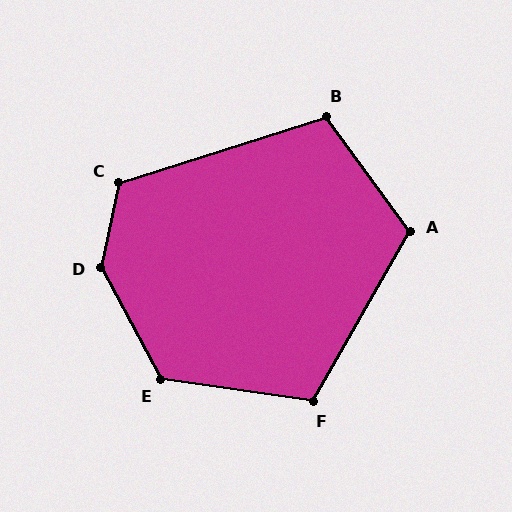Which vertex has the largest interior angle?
D, at approximately 140 degrees.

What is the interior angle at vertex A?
Approximately 114 degrees (obtuse).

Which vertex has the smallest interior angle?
B, at approximately 109 degrees.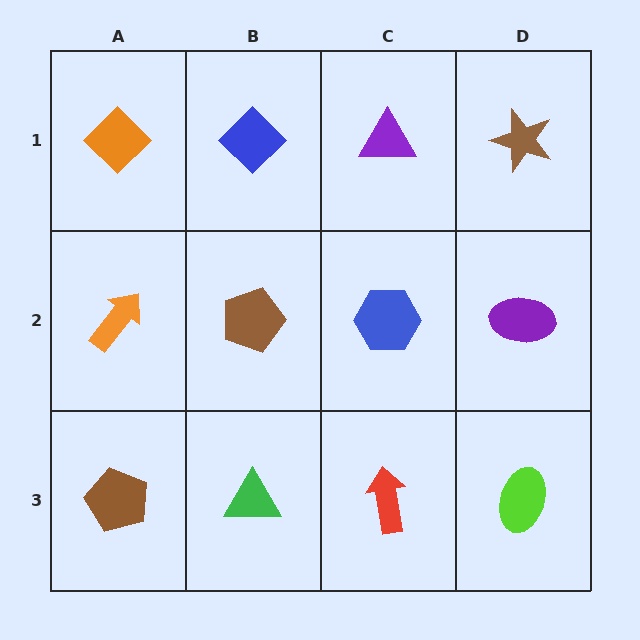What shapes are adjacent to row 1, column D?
A purple ellipse (row 2, column D), a purple triangle (row 1, column C).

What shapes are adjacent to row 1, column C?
A blue hexagon (row 2, column C), a blue diamond (row 1, column B), a brown star (row 1, column D).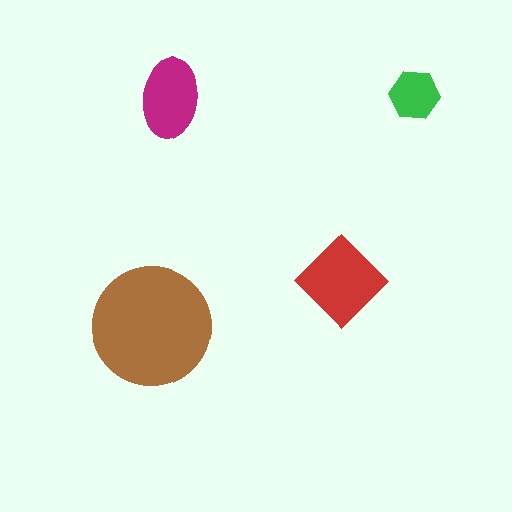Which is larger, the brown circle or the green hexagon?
The brown circle.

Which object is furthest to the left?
The brown circle is leftmost.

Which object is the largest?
The brown circle.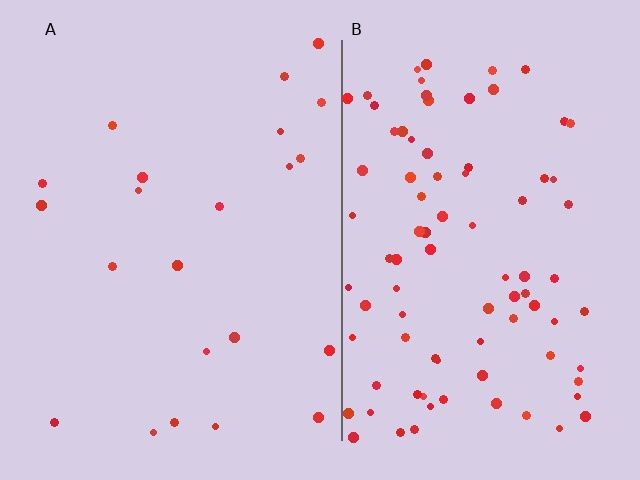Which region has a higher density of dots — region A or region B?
B (the right).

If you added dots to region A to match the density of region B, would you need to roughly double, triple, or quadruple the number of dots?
Approximately quadruple.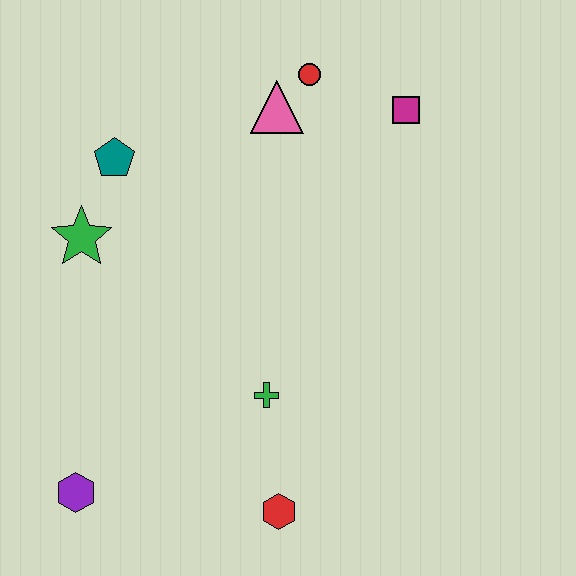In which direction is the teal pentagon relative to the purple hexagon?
The teal pentagon is above the purple hexagon.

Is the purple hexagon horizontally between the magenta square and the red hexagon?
No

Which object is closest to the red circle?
The pink triangle is closest to the red circle.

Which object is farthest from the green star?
The magenta square is farthest from the green star.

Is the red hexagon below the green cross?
Yes